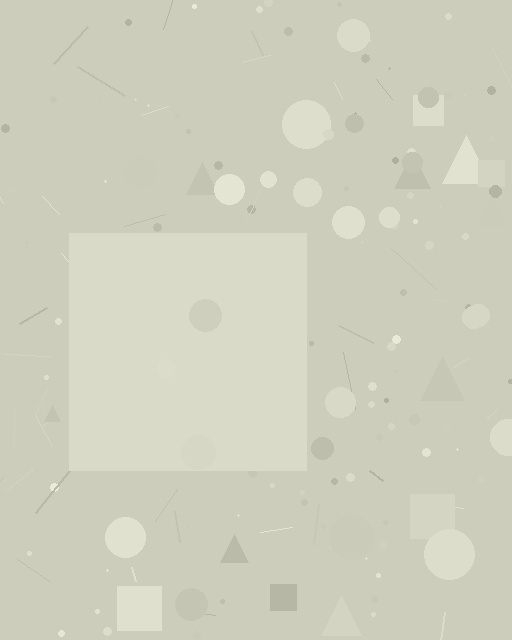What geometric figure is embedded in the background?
A square is embedded in the background.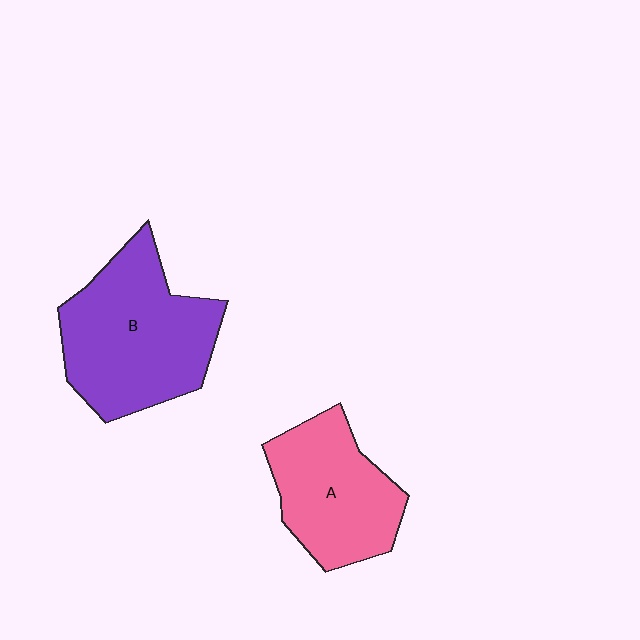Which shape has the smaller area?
Shape A (pink).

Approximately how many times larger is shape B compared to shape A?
Approximately 1.4 times.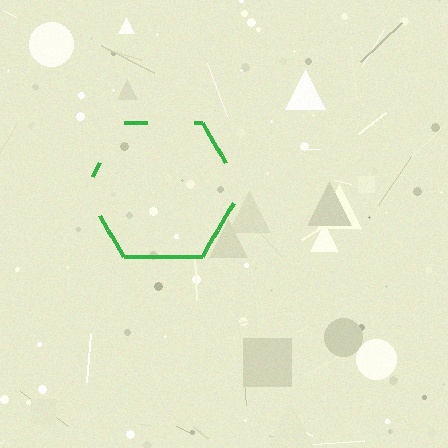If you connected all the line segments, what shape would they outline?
They would outline a hexagon.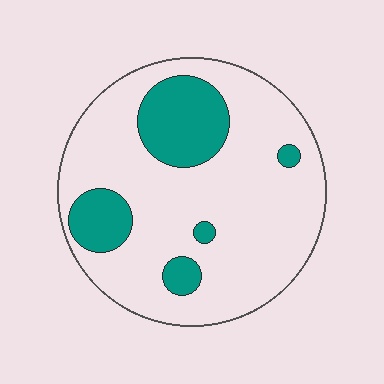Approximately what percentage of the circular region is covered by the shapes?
Approximately 20%.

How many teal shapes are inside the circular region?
5.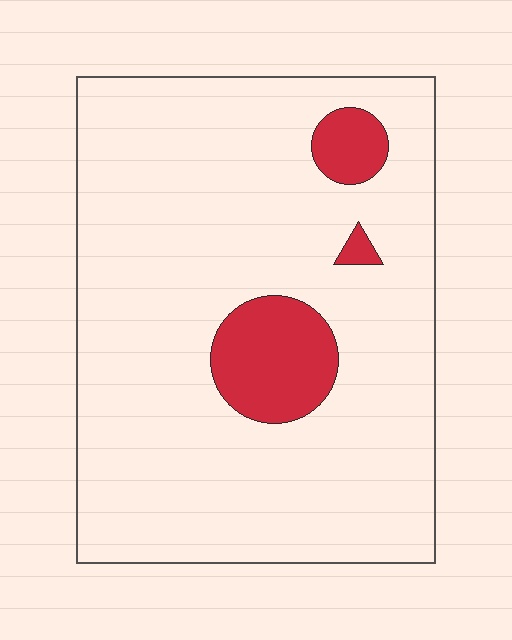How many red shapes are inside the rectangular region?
3.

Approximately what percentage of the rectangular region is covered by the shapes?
Approximately 10%.